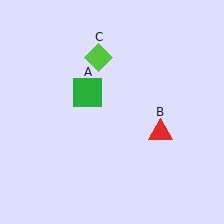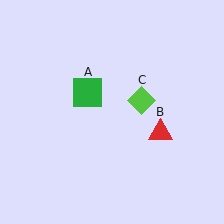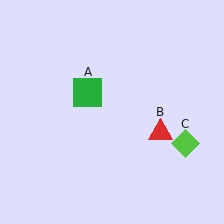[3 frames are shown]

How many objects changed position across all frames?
1 object changed position: lime diamond (object C).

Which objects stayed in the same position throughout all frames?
Green square (object A) and red triangle (object B) remained stationary.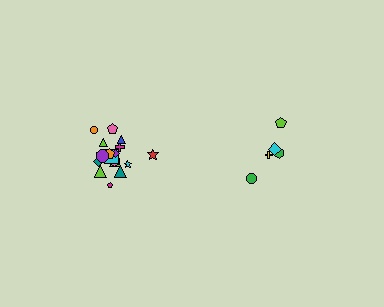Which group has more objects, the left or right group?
The left group.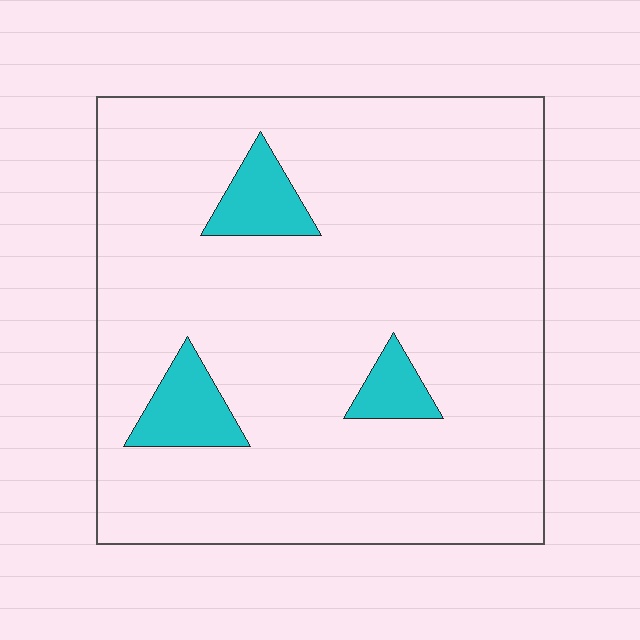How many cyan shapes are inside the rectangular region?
3.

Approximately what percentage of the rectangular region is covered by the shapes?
Approximately 10%.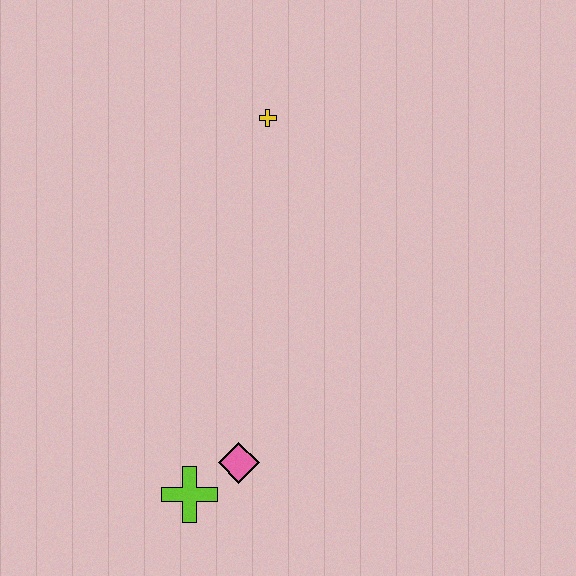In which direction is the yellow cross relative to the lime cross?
The yellow cross is above the lime cross.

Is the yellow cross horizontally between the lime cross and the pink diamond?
No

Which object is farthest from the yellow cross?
The lime cross is farthest from the yellow cross.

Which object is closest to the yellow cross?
The pink diamond is closest to the yellow cross.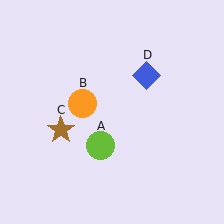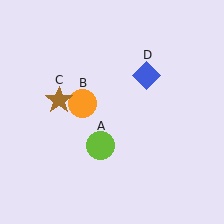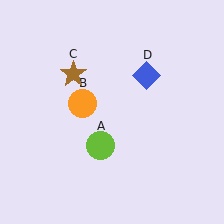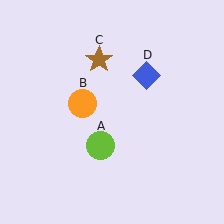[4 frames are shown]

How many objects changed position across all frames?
1 object changed position: brown star (object C).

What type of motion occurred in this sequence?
The brown star (object C) rotated clockwise around the center of the scene.